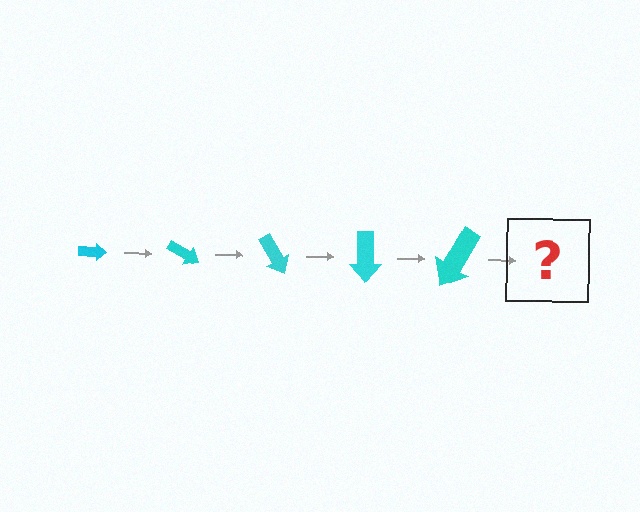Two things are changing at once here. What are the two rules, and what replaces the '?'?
The two rules are that the arrow grows larger each step and it rotates 30 degrees each step. The '?' should be an arrow, larger than the previous one and rotated 150 degrees from the start.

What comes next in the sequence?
The next element should be an arrow, larger than the previous one and rotated 150 degrees from the start.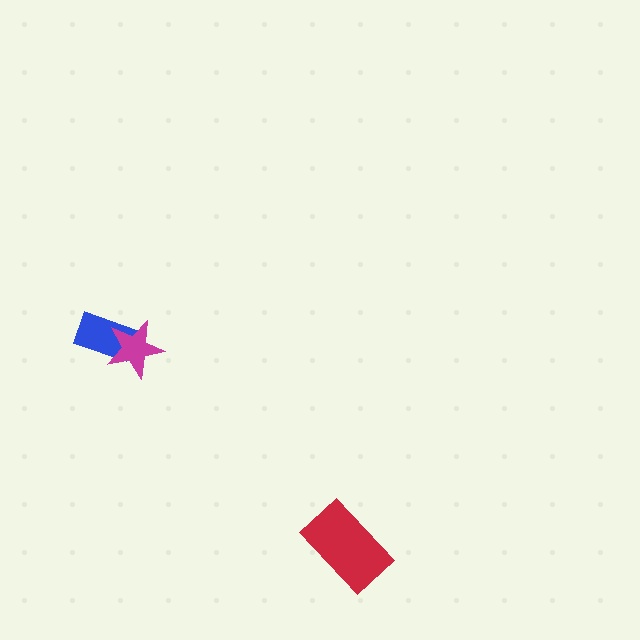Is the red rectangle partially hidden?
No, no other shape covers it.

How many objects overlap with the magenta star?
1 object overlaps with the magenta star.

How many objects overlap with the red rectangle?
0 objects overlap with the red rectangle.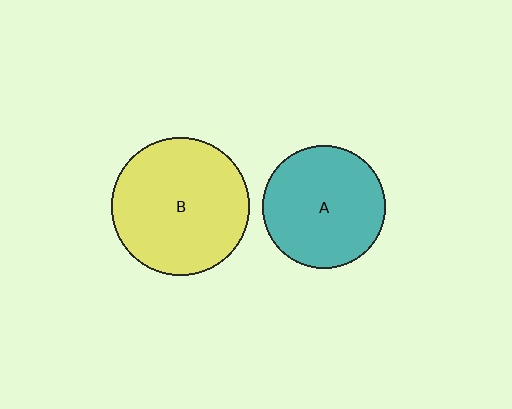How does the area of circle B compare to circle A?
Approximately 1.3 times.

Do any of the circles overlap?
No, none of the circles overlap.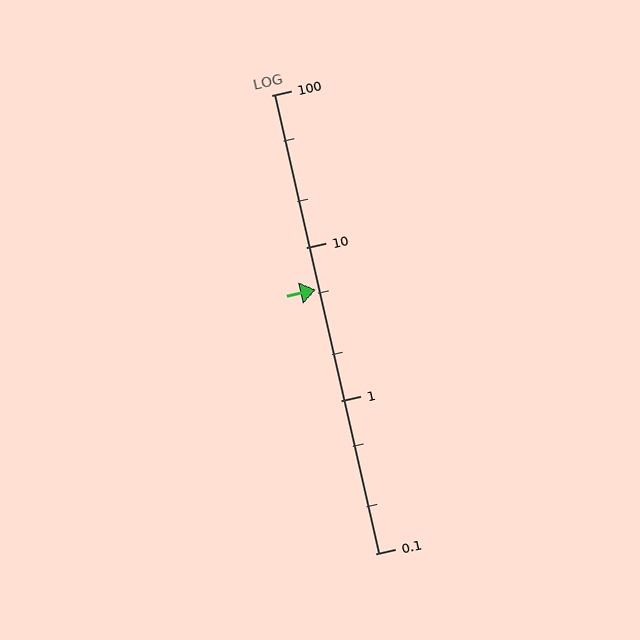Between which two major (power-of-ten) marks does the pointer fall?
The pointer is between 1 and 10.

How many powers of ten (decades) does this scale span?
The scale spans 3 decades, from 0.1 to 100.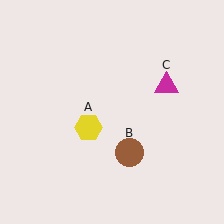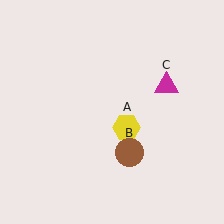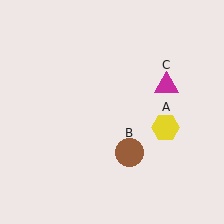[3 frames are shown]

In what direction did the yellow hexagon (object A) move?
The yellow hexagon (object A) moved right.